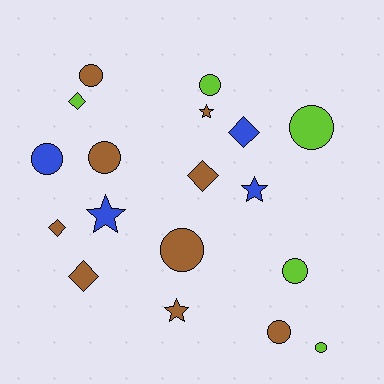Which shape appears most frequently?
Circle, with 9 objects.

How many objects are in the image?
There are 18 objects.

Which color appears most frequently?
Brown, with 9 objects.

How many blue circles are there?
There is 1 blue circle.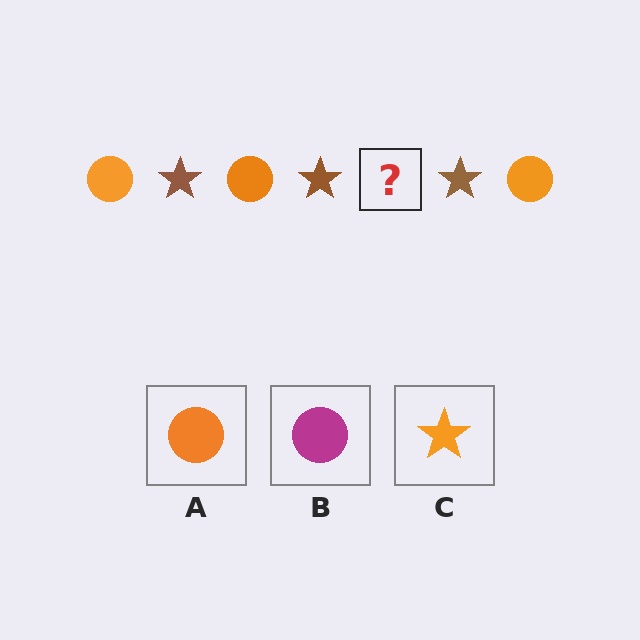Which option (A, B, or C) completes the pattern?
A.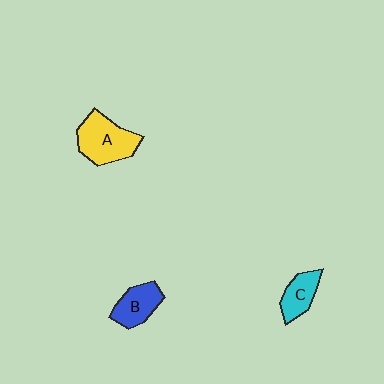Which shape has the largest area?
Shape A (yellow).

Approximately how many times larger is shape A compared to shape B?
Approximately 1.5 times.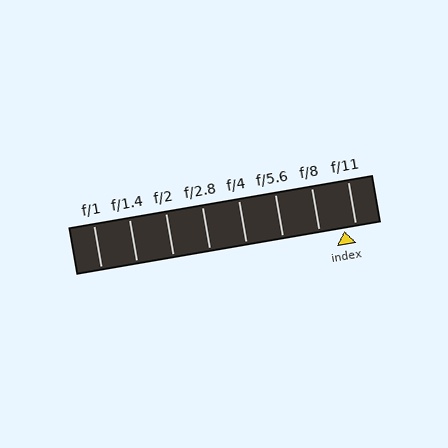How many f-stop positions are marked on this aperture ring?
There are 8 f-stop positions marked.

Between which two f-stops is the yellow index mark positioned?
The index mark is between f/8 and f/11.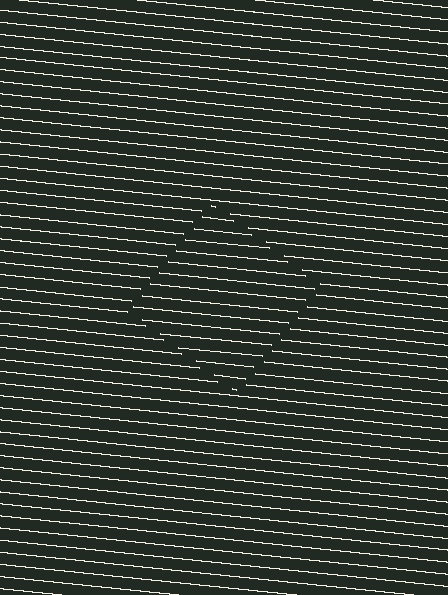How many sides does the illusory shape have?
4 sides — the line-ends trace a square.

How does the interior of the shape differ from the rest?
The interior of the shape contains the same grating, shifted by half a period — the contour is defined by the phase discontinuity where line-ends from the inner and outer gratings abut.